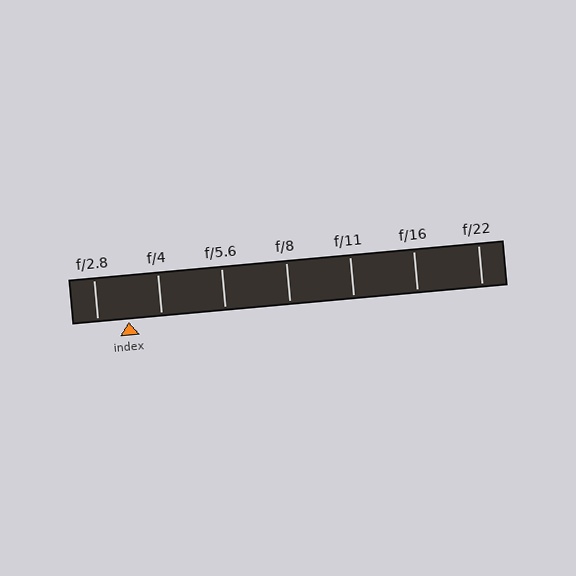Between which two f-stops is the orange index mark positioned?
The index mark is between f/2.8 and f/4.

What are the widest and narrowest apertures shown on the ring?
The widest aperture shown is f/2.8 and the narrowest is f/22.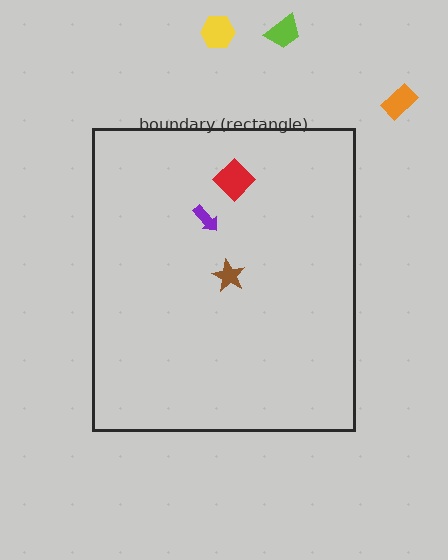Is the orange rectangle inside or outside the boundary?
Outside.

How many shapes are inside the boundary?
3 inside, 3 outside.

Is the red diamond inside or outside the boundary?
Inside.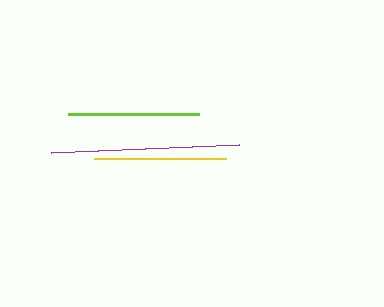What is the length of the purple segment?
The purple segment is approximately 188 pixels long.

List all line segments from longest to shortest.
From longest to shortest: purple, yellow, lime.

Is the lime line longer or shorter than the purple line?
The purple line is longer than the lime line.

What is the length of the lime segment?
The lime segment is approximately 131 pixels long.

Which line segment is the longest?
The purple line is the longest at approximately 188 pixels.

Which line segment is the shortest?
The lime line is the shortest at approximately 131 pixels.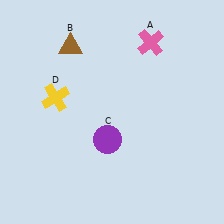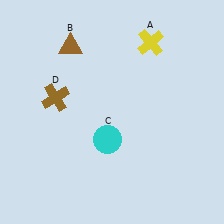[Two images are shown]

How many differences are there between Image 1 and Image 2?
There are 3 differences between the two images.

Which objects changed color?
A changed from pink to yellow. C changed from purple to cyan. D changed from yellow to brown.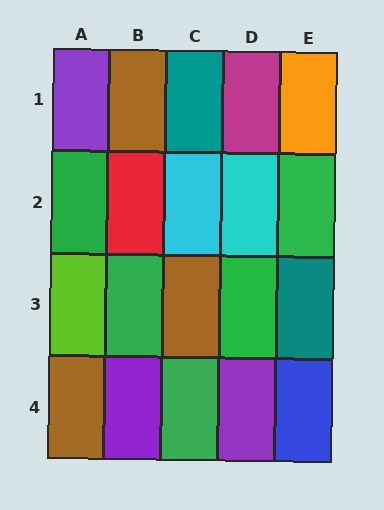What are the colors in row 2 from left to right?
Green, red, cyan, cyan, green.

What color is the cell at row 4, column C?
Green.